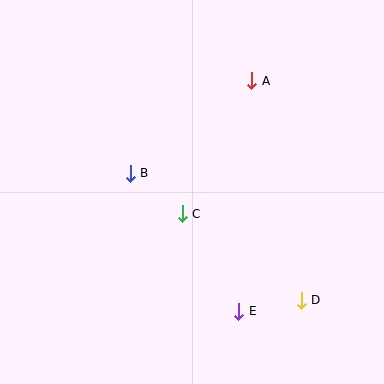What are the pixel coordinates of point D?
Point D is at (301, 300).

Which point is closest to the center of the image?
Point C at (182, 214) is closest to the center.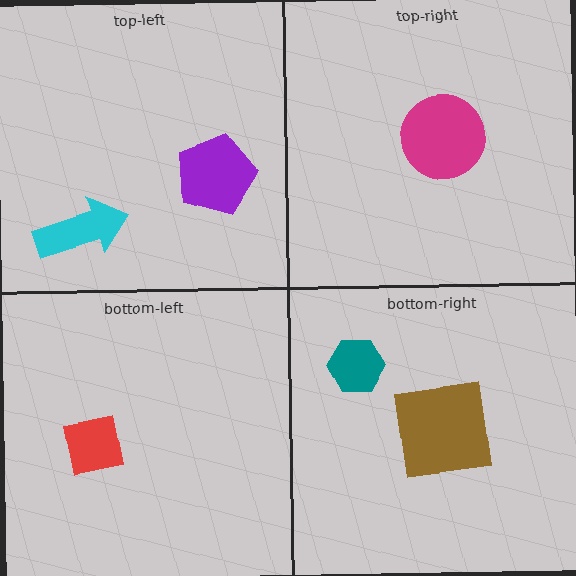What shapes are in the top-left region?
The cyan arrow, the purple pentagon.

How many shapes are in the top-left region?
2.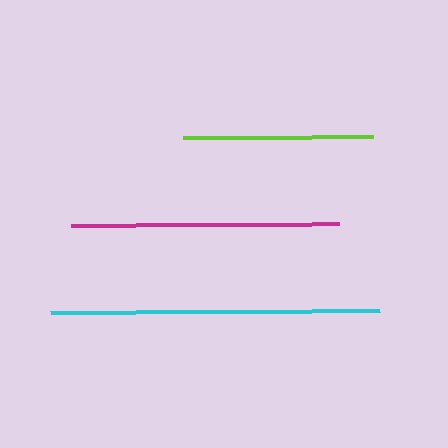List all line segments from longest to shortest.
From longest to shortest: cyan, magenta, lime.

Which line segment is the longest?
The cyan line is the longest at approximately 329 pixels.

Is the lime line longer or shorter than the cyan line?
The cyan line is longer than the lime line.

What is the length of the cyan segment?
The cyan segment is approximately 329 pixels long.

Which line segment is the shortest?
The lime line is the shortest at approximately 191 pixels.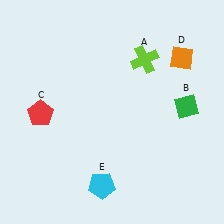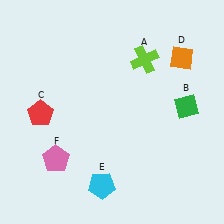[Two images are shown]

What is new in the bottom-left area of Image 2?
A pink pentagon (F) was added in the bottom-left area of Image 2.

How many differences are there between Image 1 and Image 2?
There is 1 difference between the two images.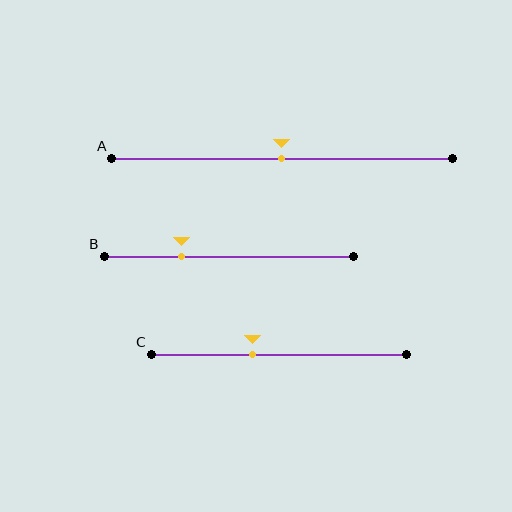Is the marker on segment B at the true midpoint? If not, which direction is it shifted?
No, the marker on segment B is shifted to the left by about 19% of the segment length.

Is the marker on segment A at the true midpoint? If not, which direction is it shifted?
Yes, the marker on segment A is at the true midpoint.